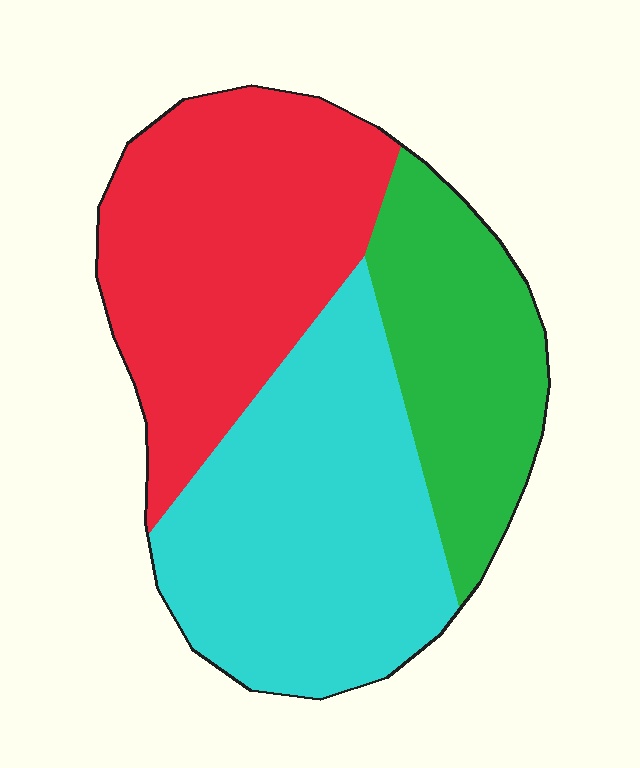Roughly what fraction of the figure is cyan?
Cyan covers about 40% of the figure.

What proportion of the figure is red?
Red covers 37% of the figure.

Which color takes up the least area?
Green, at roughly 25%.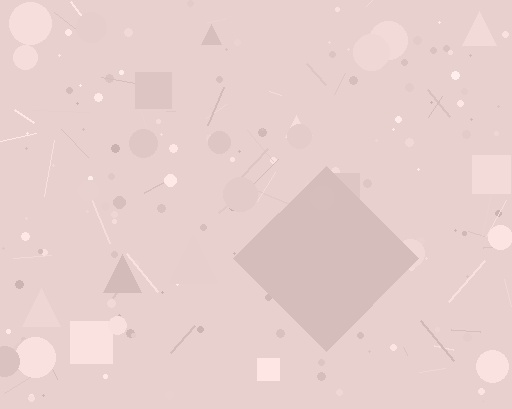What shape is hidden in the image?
A diamond is hidden in the image.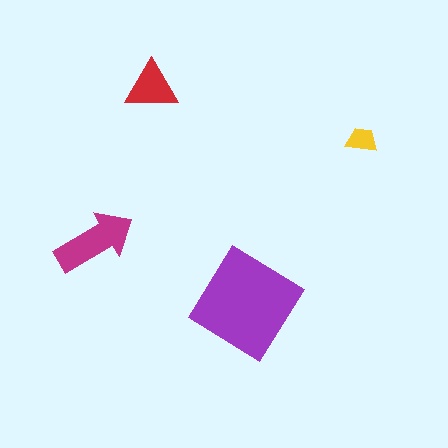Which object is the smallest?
The yellow trapezoid.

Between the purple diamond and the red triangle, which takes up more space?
The purple diamond.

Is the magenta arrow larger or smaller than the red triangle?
Larger.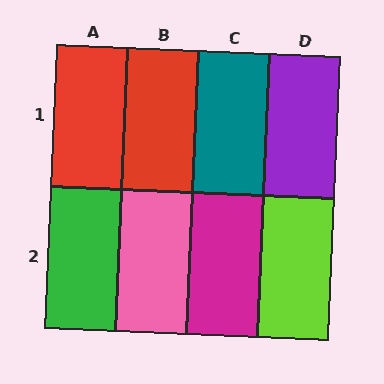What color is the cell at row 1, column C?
Teal.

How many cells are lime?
1 cell is lime.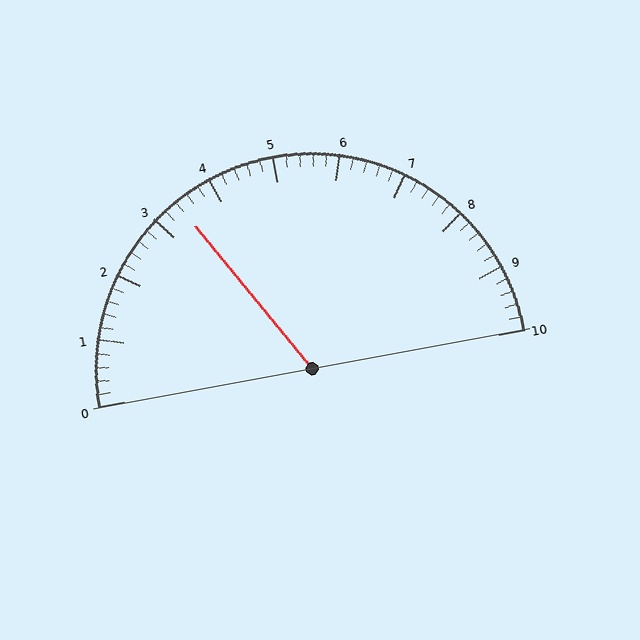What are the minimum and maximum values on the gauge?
The gauge ranges from 0 to 10.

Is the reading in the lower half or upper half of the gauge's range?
The reading is in the lower half of the range (0 to 10).